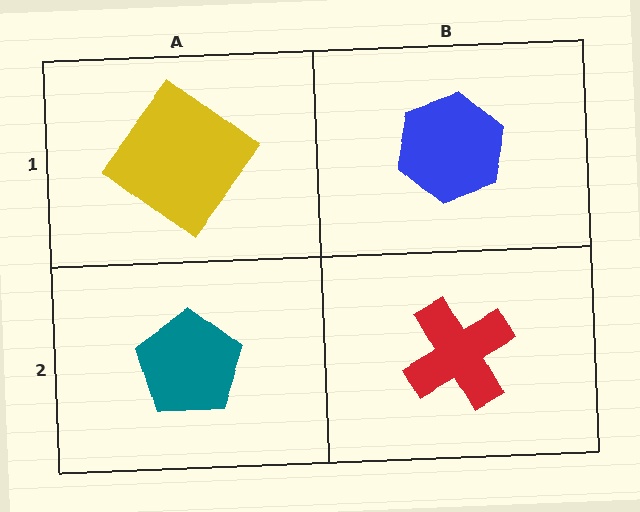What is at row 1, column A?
A yellow diamond.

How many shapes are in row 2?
2 shapes.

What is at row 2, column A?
A teal pentagon.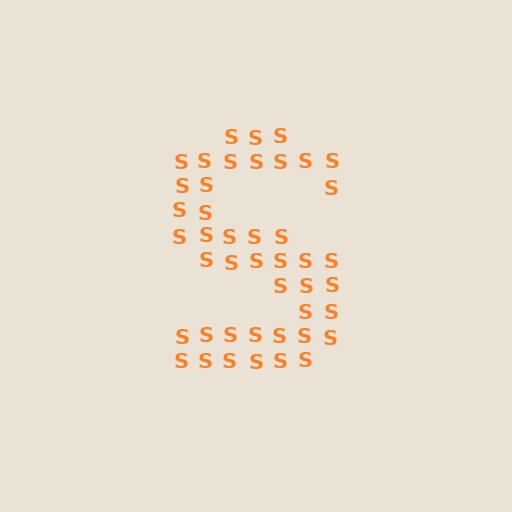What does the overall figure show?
The overall figure shows the letter S.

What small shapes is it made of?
It is made of small letter S's.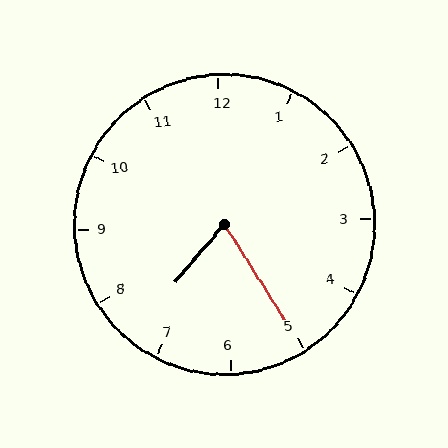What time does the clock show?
7:25.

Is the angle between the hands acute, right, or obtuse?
It is acute.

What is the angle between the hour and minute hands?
Approximately 72 degrees.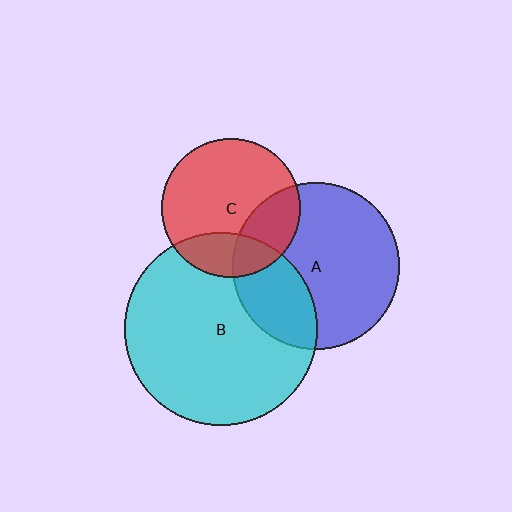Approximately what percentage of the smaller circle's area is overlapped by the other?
Approximately 25%.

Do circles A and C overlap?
Yes.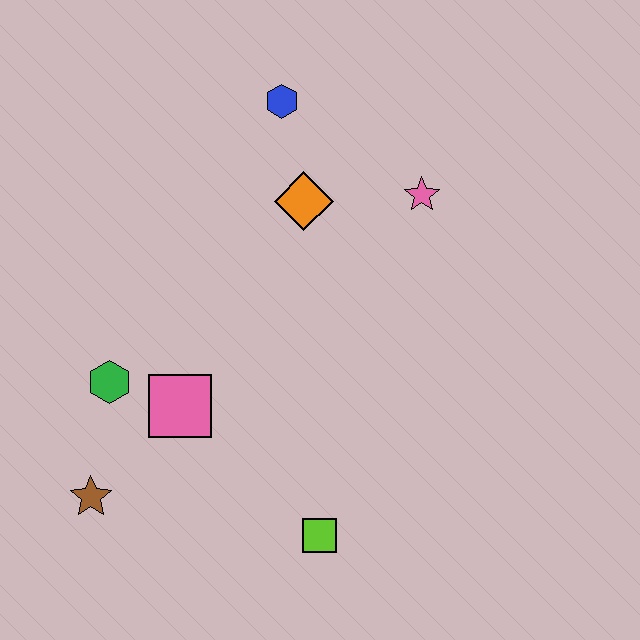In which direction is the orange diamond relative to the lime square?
The orange diamond is above the lime square.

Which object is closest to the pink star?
The orange diamond is closest to the pink star.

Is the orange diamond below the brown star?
No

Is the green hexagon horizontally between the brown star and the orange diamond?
Yes